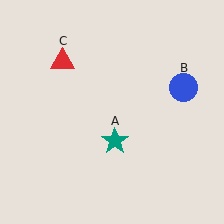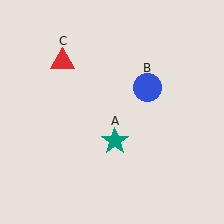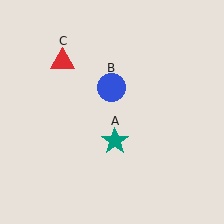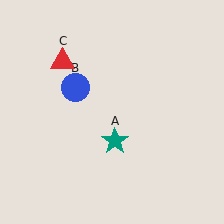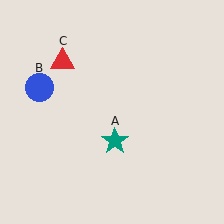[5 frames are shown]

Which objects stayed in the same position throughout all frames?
Teal star (object A) and red triangle (object C) remained stationary.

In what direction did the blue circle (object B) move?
The blue circle (object B) moved left.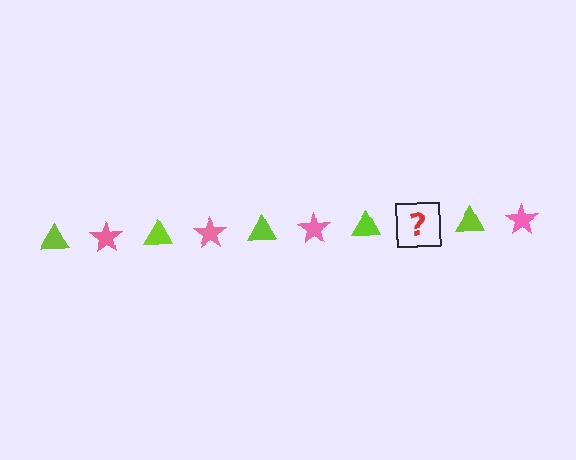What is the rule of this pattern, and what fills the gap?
The rule is that the pattern alternates between lime triangle and pink star. The gap should be filled with a pink star.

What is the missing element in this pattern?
The missing element is a pink star.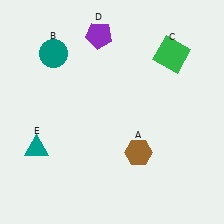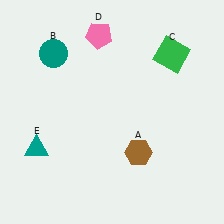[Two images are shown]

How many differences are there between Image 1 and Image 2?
There is 1 difference between the two images.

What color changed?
The pentagon (D) changed from purple in Image 1 to pink in Image 2.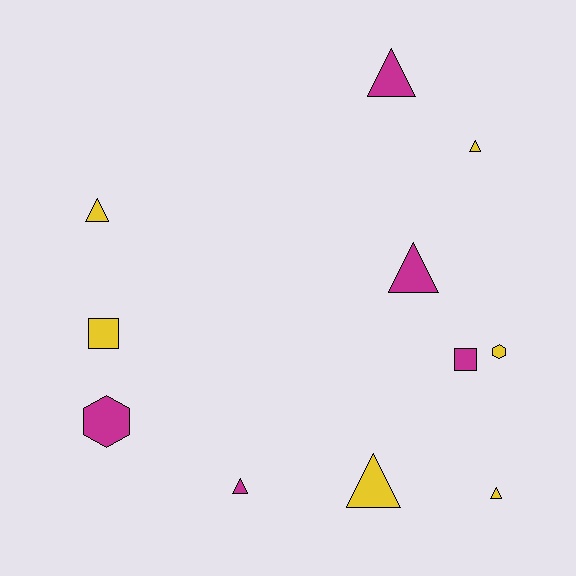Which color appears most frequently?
Yellow, with 6 objects.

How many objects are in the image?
There are 11 objects.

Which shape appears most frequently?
Triangle, with 7 objects.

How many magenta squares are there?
There is 1 magenta square.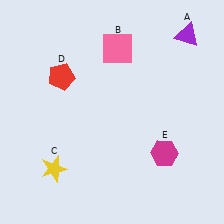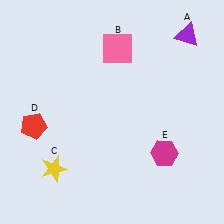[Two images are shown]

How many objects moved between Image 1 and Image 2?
1 object moved between the two images.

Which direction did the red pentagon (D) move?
The red pentagon (D) moved down.